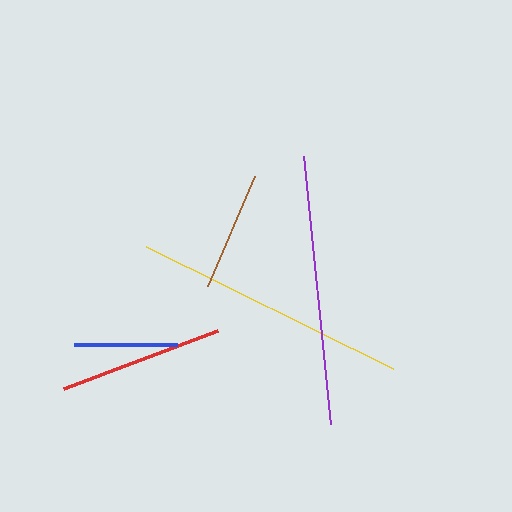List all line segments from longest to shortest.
From longest to shortest: yellow, purple, red, brown, blue.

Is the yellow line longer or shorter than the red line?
The yellow line is longer than the red line.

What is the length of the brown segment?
The brown segment is approximately 120 pixels long.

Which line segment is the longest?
The yellow line is the longest at approximately 276 pixels.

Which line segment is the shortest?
The blue line is the shortest at approximately 103 pixels.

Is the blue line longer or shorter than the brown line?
The brown line is longer than the blue line.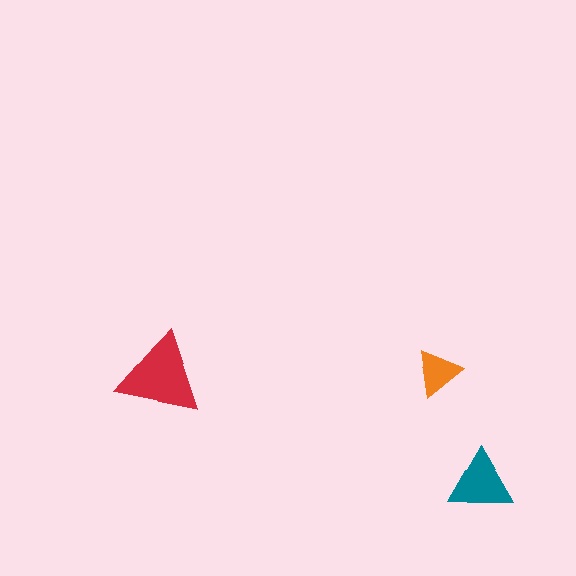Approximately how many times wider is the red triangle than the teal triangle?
About 1.5 times wider.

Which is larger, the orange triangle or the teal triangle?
The teal one.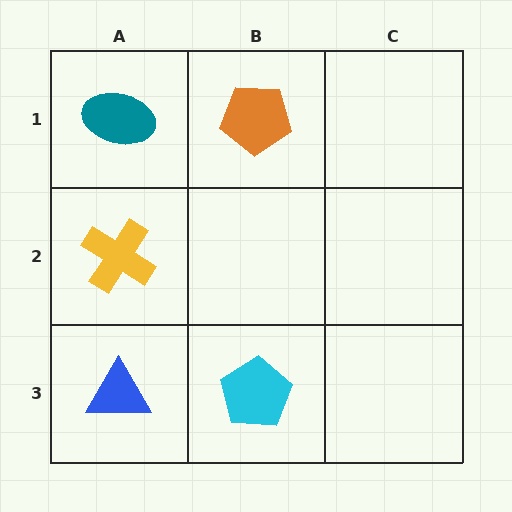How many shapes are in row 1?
2 shapes.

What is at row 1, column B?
An orange pentagon.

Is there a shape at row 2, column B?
No, that cell is empty.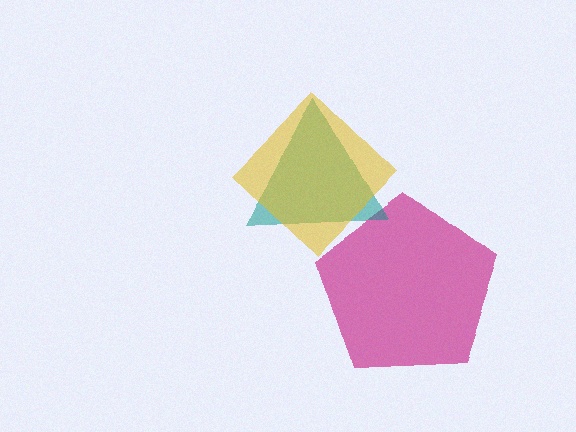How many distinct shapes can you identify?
There are 3 distinct shapes: a magenta pentagon, a teal triangle, a yellow diamond.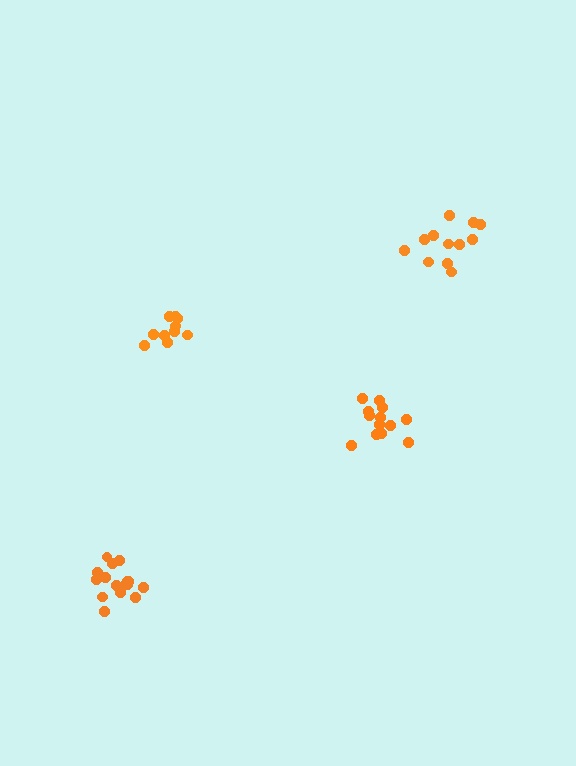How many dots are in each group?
Group 1: 10 dots, Group 2: 16 dots, Group 3: 13 dots, Group 4: 12 dots (51 total).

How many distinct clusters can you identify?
There are 4 distinct clusters.